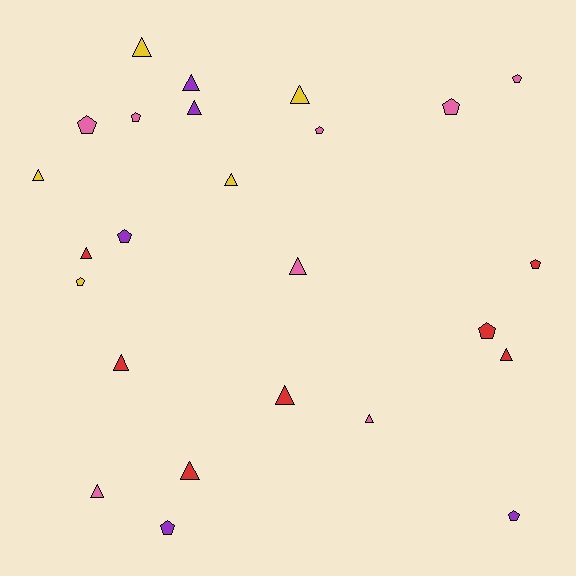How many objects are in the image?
There are 25 objects.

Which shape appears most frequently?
Triangle, with 14 objects.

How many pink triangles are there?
There are 3 pink triangles.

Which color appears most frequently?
Pink, with 8 objects.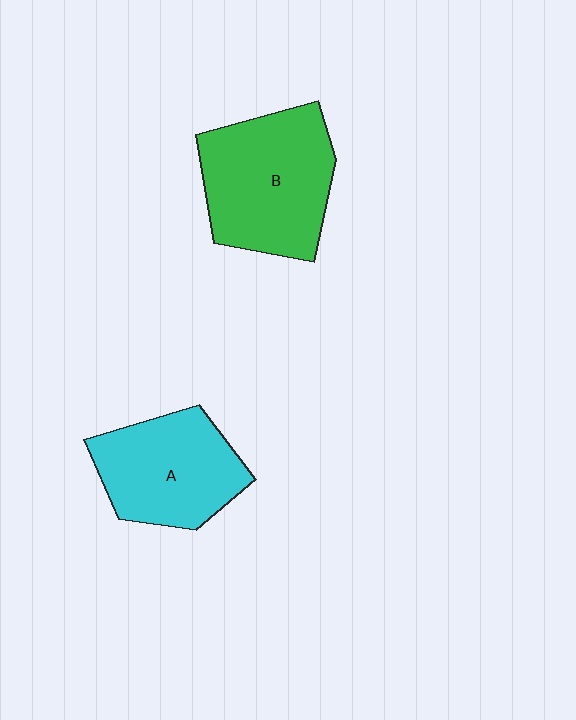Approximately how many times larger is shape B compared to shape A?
Approximately 1.2 times.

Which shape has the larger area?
Shape B (green).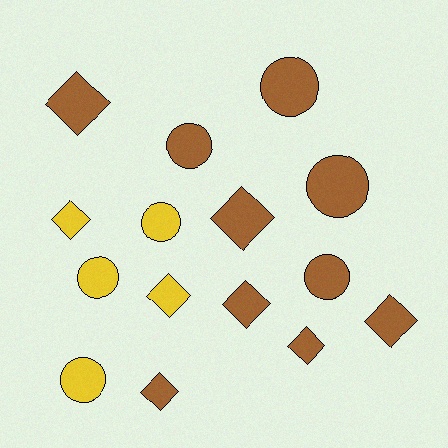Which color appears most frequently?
Brown, with 10 objects.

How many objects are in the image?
There are 15 objects.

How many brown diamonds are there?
There are 6 brown diamonds.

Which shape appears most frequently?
Diamond, with 8 objects.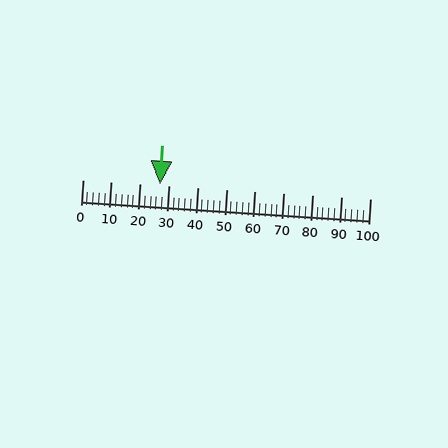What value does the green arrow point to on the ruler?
The green arrow points to approximately 27.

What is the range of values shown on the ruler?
The ruler shows values from 0 to 100.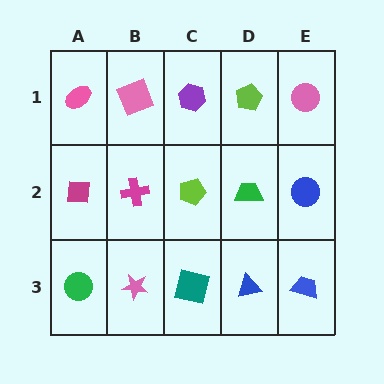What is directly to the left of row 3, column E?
A blue triangle.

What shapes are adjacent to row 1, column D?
A green trapezoid (row 2, column D), a purple hexagon (row 1, column C), a pink circle (row 1, column E).